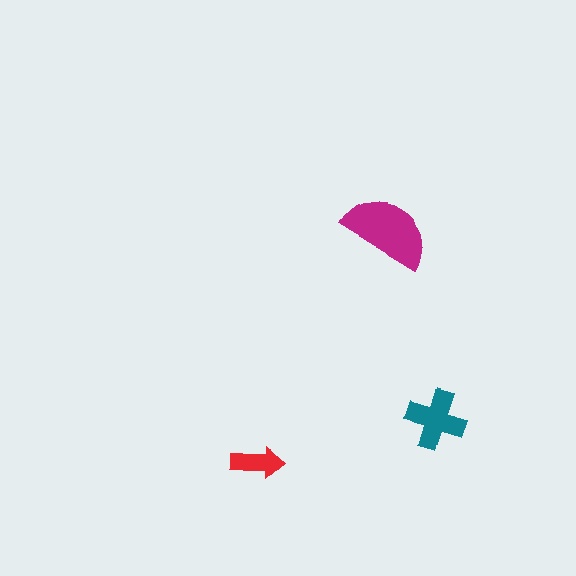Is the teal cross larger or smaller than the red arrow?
Larger.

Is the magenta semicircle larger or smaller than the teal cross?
Larger.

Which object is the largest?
The magenta semicircle.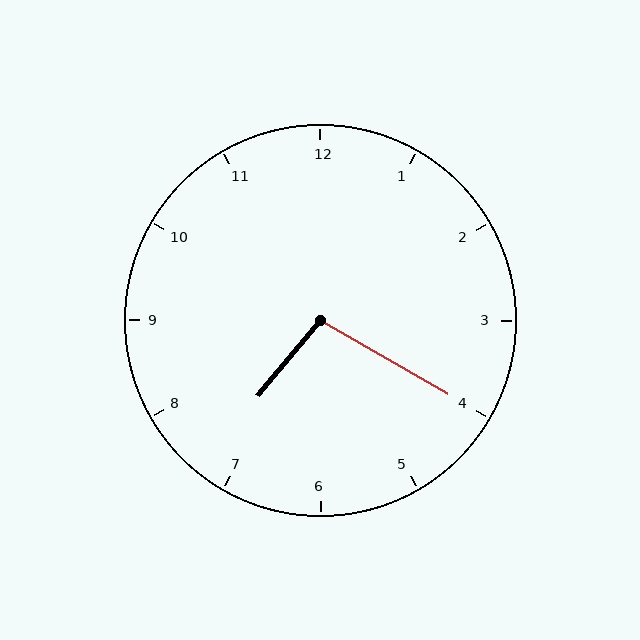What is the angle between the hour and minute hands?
Approximately 100 degrees.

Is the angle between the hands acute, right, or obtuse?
It is obtuse.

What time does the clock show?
7:20.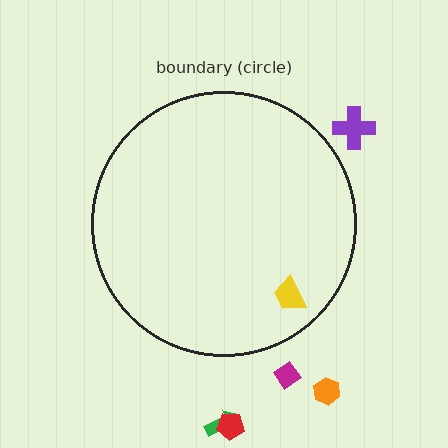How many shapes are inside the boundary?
1 inside, 5 outside.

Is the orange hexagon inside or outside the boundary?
Outside.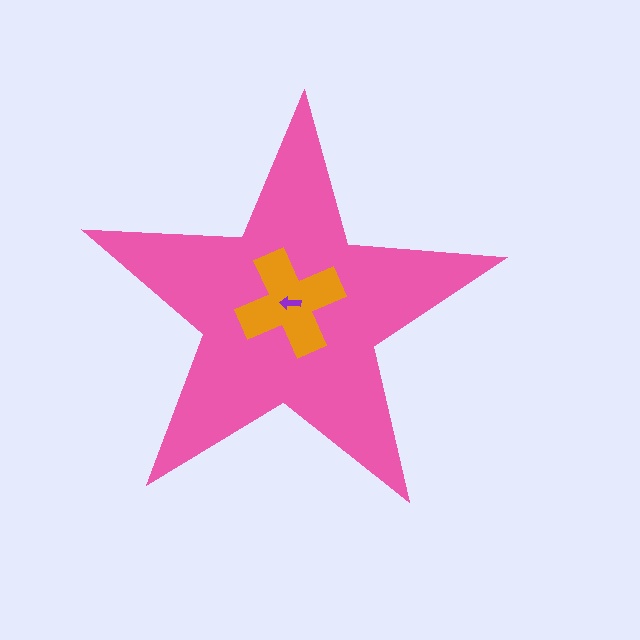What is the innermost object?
The purple arrow.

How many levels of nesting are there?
3.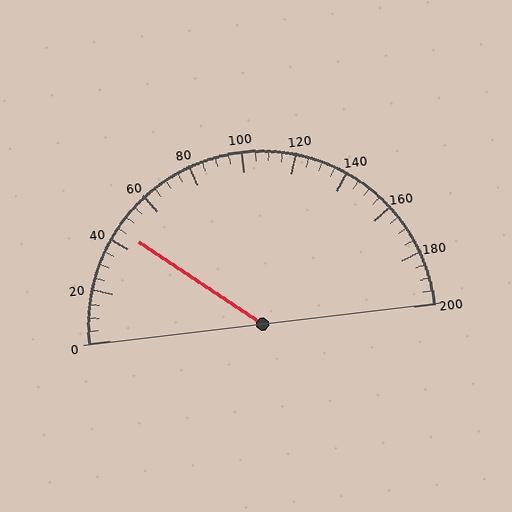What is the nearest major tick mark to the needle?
The nearest major tick mark is 40.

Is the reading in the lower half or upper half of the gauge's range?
The reading is in the lower half of the range (0 to 200).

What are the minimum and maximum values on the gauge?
The gauge ranges from 0 to 200.